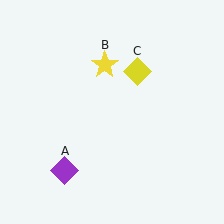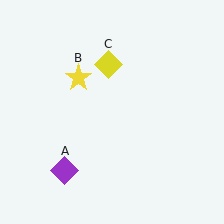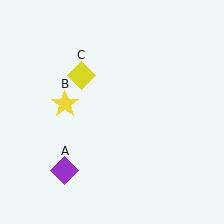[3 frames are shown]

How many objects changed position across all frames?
2 objects changed position: yellow star (object B), yellow diamond (object C).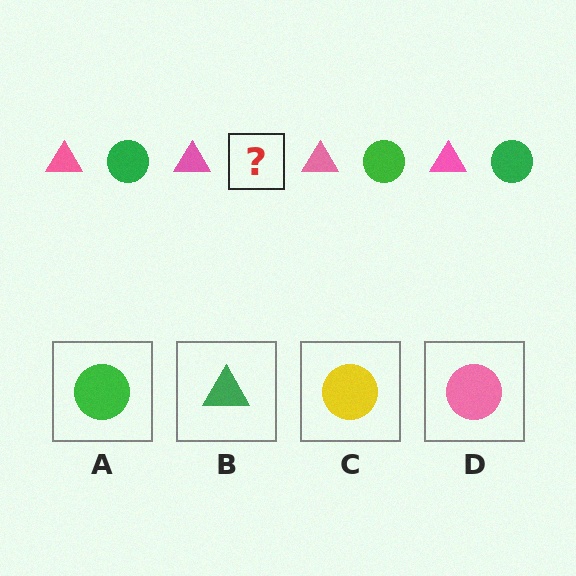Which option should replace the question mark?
Option A.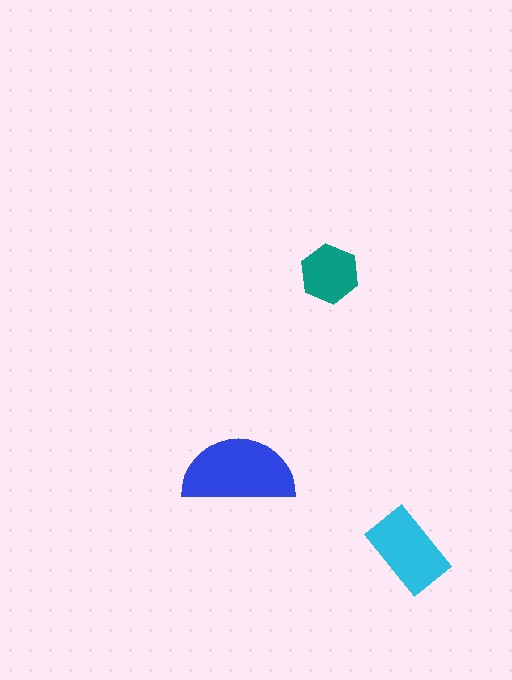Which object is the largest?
The blue semicircle.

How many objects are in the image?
There are 3 objects in the image.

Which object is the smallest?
The teal hexagon.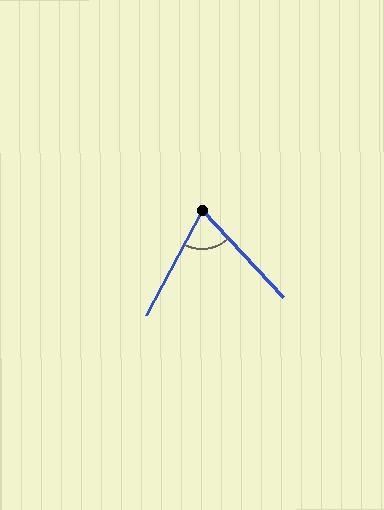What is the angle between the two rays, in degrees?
Approximately 71 degrees.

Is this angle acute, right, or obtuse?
It is acute.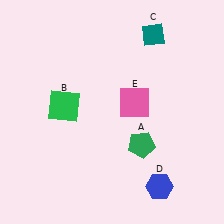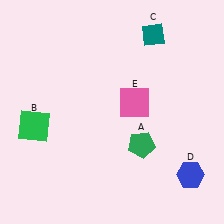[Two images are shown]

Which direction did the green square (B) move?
The green square (B) moved left.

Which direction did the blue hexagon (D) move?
The blue hexagon (D) moved right.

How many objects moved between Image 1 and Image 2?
2 objects moved between the two images.